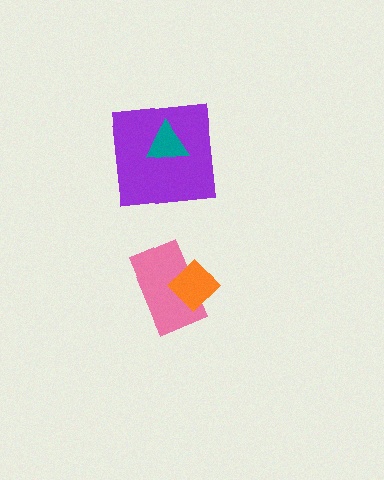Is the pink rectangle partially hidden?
Yes, it is partially covered by another shape.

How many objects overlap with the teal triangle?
1 object overlaps with the teal triangle.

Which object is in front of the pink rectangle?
The orange diamond is in front of the pink rectangle.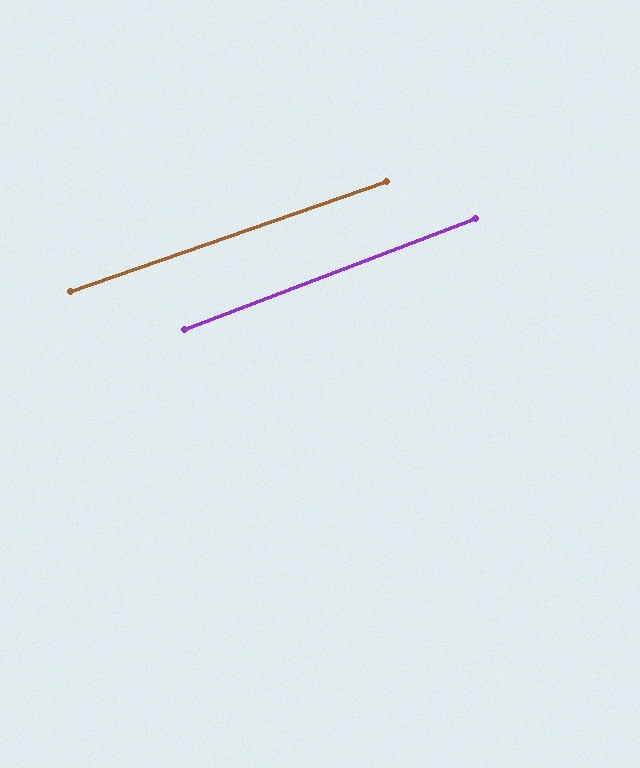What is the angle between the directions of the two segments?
Approximately 2 degrees.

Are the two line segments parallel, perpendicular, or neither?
Parallel — their directions differ by only 1.7°.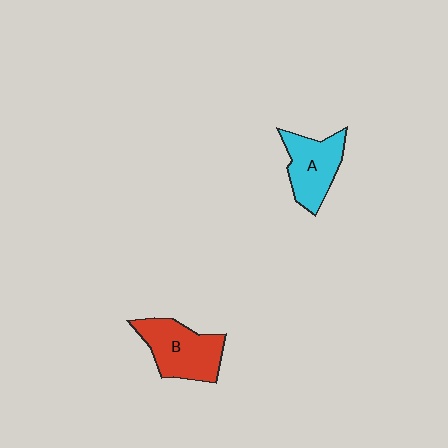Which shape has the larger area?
Shape B (red).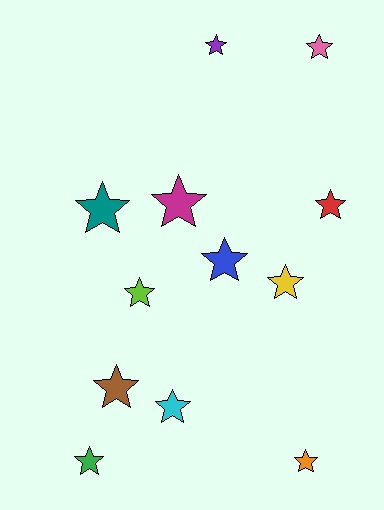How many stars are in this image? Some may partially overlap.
There are 12 stars.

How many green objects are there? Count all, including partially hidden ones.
There is 1 green object.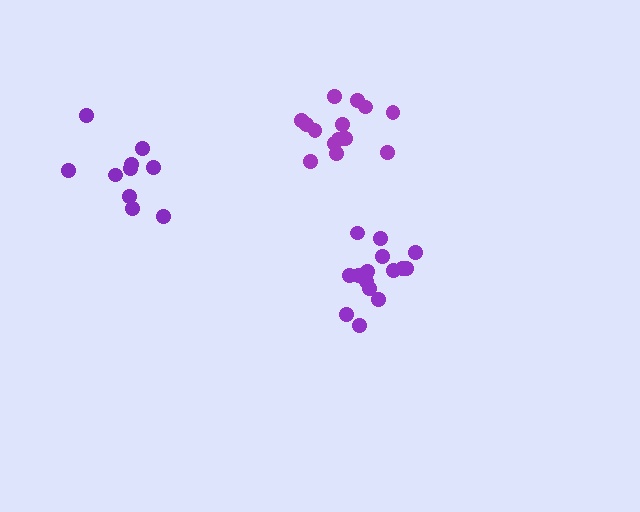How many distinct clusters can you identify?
There are 3 distinct clusters.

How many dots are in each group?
Group 1: 15 dots, Group 2: 10 dots, Group 3: 14 dots (39 total).